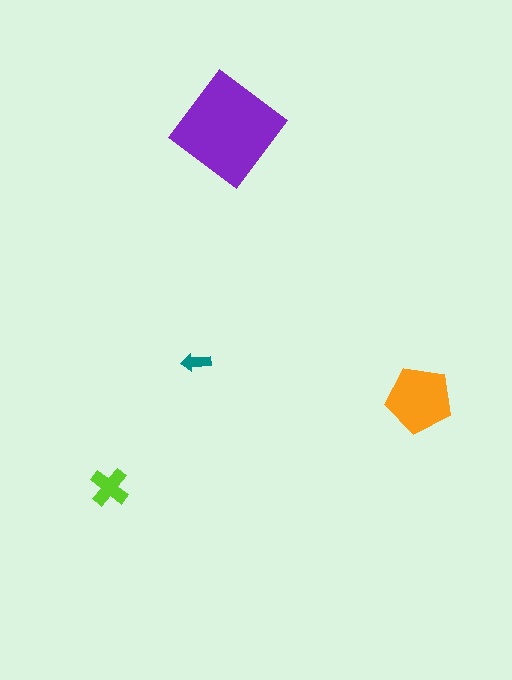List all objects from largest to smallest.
The purple diamond, the orange pentagon, the lime cross, the teal arrow.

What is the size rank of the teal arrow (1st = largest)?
4th.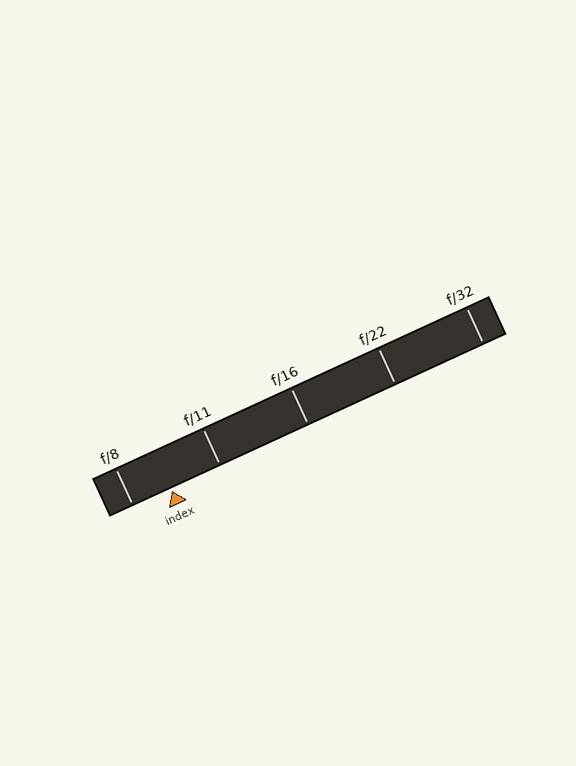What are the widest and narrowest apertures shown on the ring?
The widest aperture shown is f/8 and the narrowest is f/32.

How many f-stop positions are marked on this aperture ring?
There are 5 f-stop positions marked.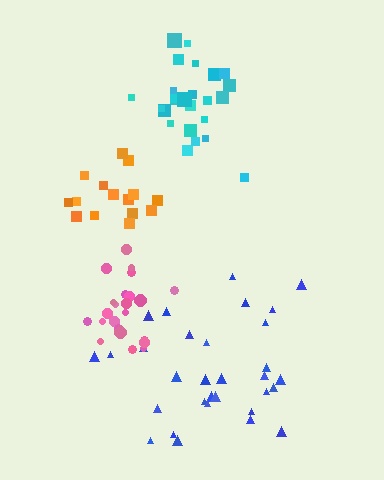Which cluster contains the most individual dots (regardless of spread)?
Blue (31).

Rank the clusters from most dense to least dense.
pink, orange, cyan, blue.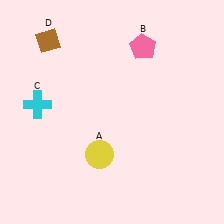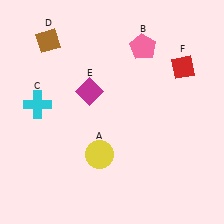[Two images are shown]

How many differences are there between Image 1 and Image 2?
There are 2 differences between the two images.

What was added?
A magenta diamond (E), a red diamond (F) were added in Image 2.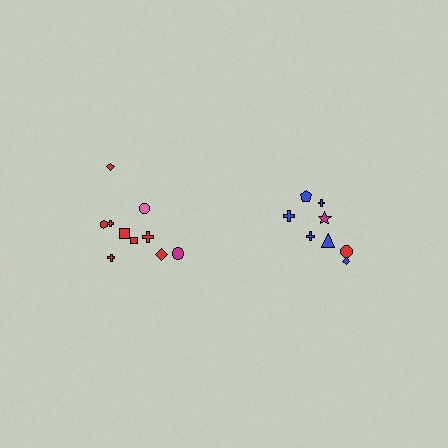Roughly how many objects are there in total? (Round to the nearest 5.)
Roughly 20 objects in total.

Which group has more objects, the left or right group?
The left group.